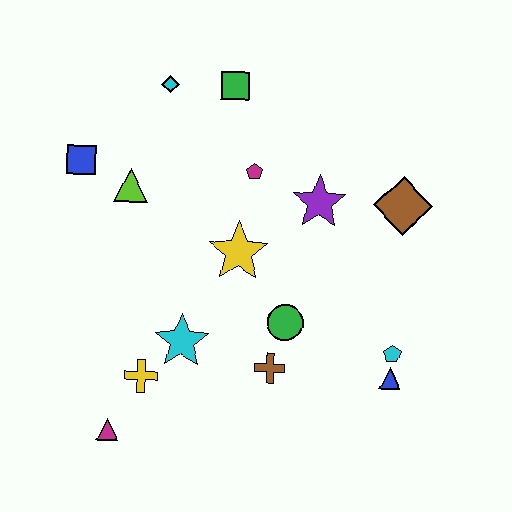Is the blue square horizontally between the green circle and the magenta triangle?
No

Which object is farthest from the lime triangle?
The blue triangle is farthest from the lime triangle.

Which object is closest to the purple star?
The magenta pentagon is closest to the purple star.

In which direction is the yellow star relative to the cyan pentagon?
The yellow star is to the left of the cyan pentagon.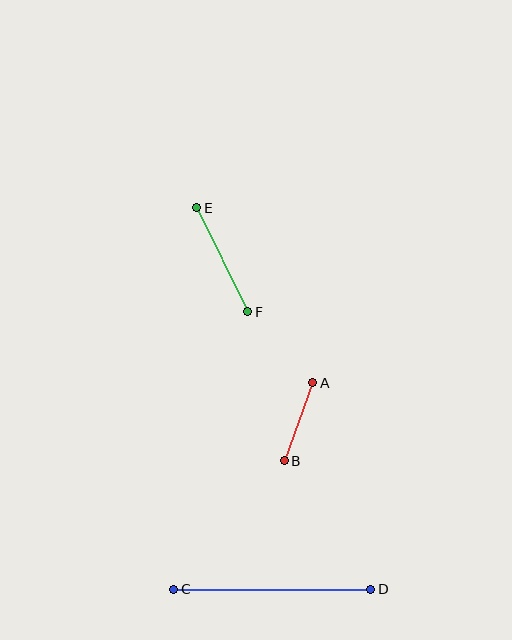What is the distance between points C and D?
The distance is approximately 197 pixels.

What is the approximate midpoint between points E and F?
The midpoint is at approximately (222, 260) pixels.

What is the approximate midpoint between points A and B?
The midpoint is at approximately (298, 422) pixels.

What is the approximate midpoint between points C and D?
The midpoint is at approximately (272, 589) pixels.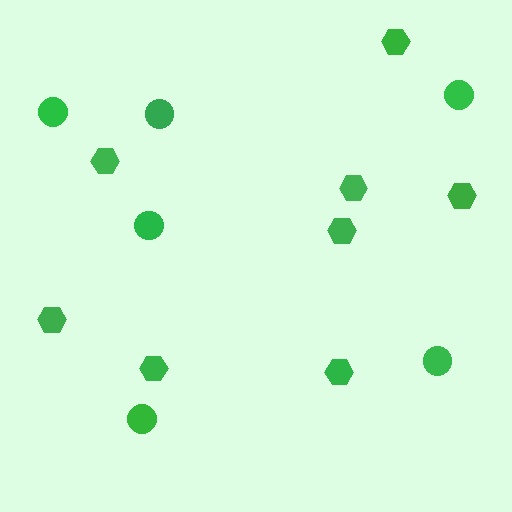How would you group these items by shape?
There are 2 groups: one group of hexagons (8) and one group of circles (6).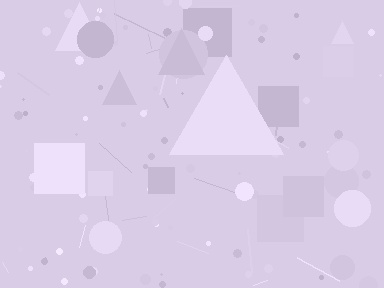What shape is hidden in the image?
A triangle is hidden in the image.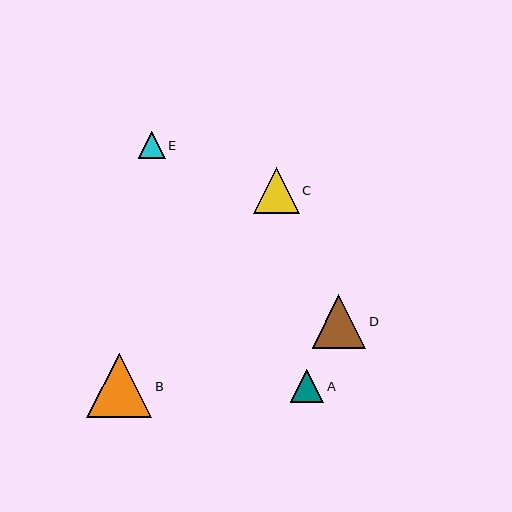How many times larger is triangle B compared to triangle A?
Triangle B is approximately 1.9 times the size of triangle A.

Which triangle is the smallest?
Triangle E is the smallest with a size of approximately 27 pixels.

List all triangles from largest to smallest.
From largest to smallest: B, D, C, A, E.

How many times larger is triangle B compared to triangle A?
Triangle B is approximately 1.9 times the size of triangle A.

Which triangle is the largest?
Triangle B is the largest with a size of approximately 65 pixels.